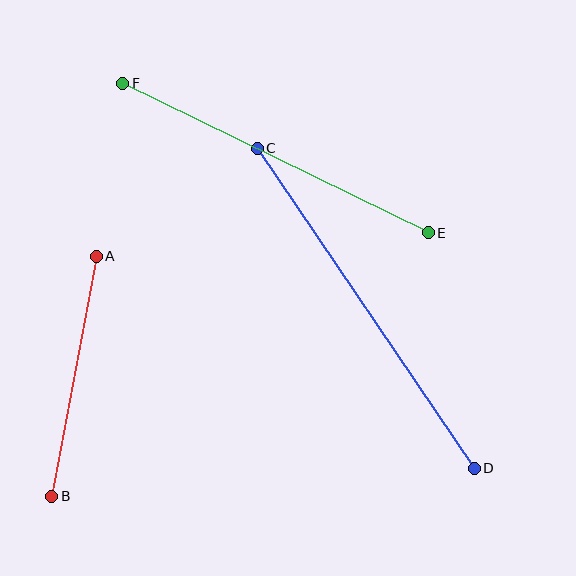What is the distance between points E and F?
The distance is approximately 340 pixels.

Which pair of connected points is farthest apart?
Points C and D are farthest apart.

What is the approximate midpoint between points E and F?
The midpoint is at approximately (276, 158) pixels.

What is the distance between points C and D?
The distance is approximately 387 pixels.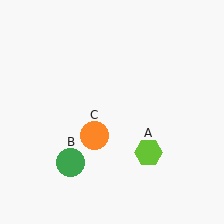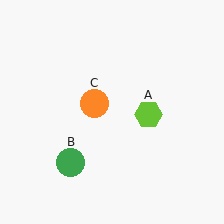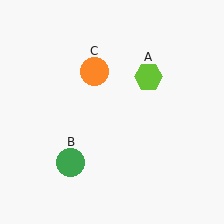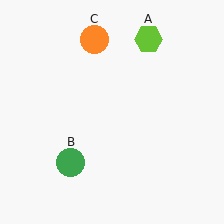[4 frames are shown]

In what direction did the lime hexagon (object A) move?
The lime hexagon (object A) moved up.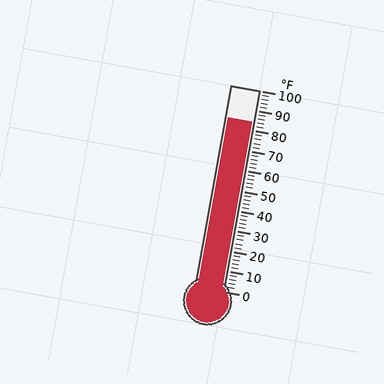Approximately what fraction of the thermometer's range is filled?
The thermometer is filled to approximately 85% of its range.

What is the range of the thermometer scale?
The thermometer scale ranges from 0°F to 100°F.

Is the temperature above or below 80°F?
The temperature is above 80°F.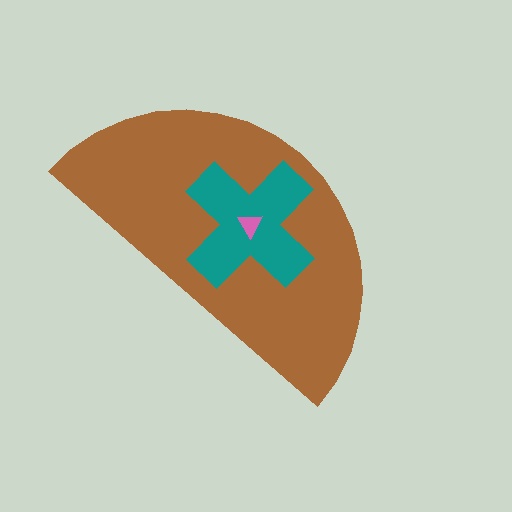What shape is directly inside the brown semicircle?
The teal cross.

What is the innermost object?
The pink triangle.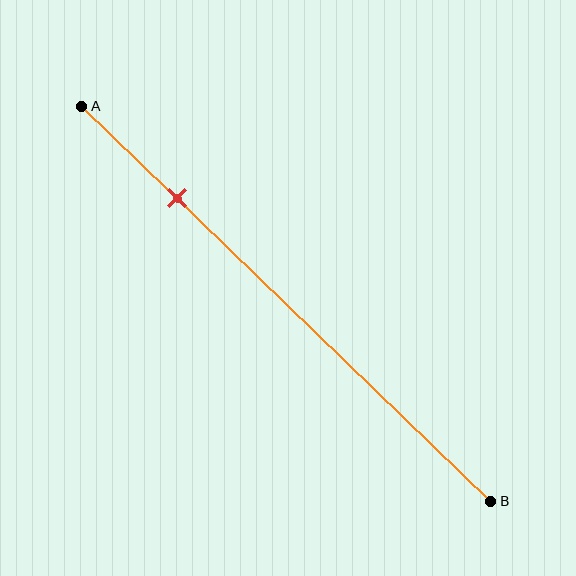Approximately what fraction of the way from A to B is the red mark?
The red mark is approximately 25% of the way from A to B.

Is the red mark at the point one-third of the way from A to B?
No, the mark is at about 25% from A, not at the 33% one-third point.